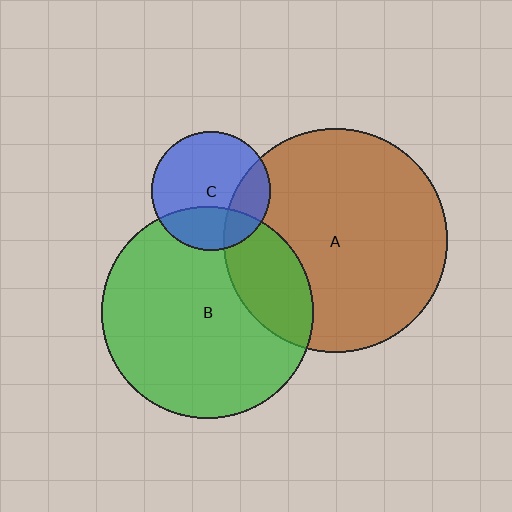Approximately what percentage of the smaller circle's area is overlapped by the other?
Approximately 30%.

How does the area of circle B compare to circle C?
Approximately 3.2 times.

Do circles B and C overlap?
Yes.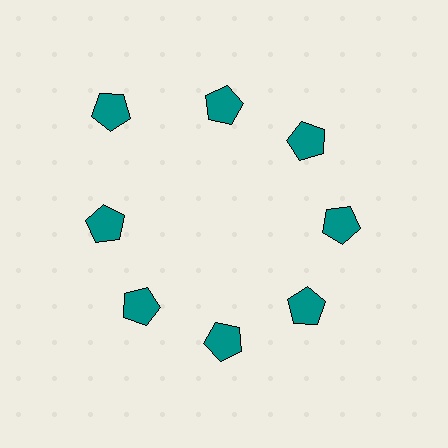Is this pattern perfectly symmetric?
No. The 8 teal pentagons are arranged in a ring, but one element near the 10 o'clock position is pushed outward from the center, breaking the 8-fold rotational symmetry.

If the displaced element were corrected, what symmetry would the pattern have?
It would have 8-fold rotational symmetry — the pattern would map onto itself every 45 degrees.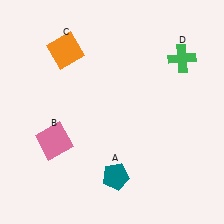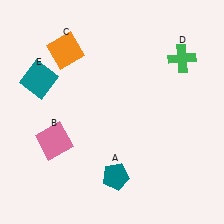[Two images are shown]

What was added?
A teal square (E) was added in Image 2.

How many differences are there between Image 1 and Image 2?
There is 1 difference between the two images.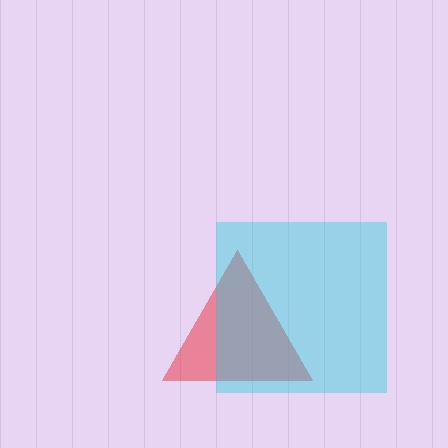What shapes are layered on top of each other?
The layered shapes are: a red triangle, a cyan square.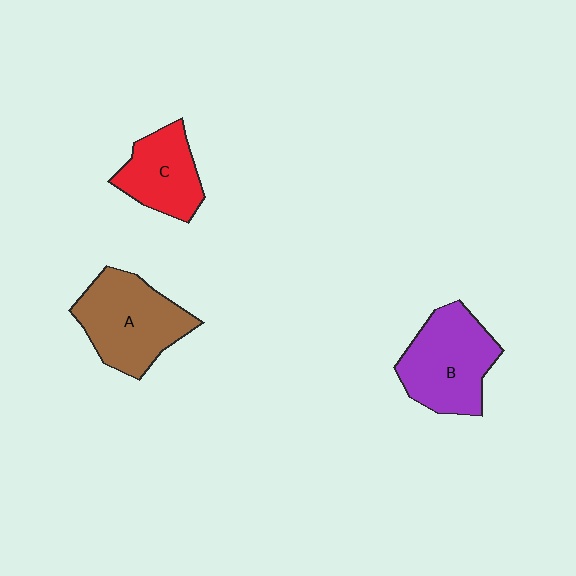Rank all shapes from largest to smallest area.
From largest to smallest: A (brown), B (purple), C (red).